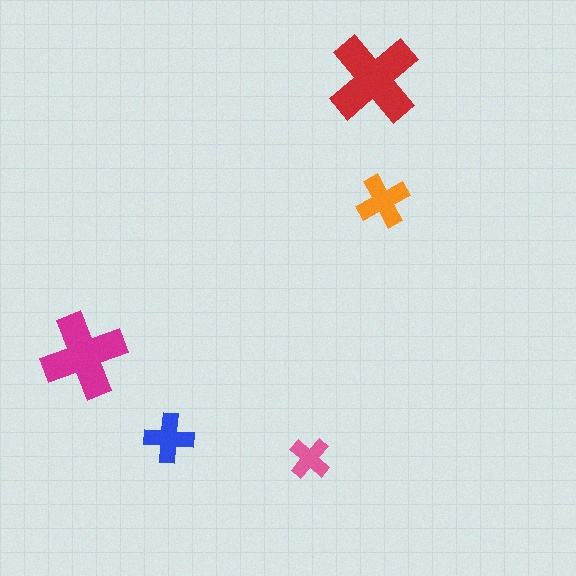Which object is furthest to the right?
The orange cross is rightmost.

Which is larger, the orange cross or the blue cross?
The orange one.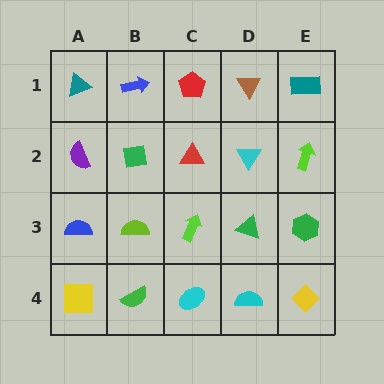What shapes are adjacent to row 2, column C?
A red pentagon (row 1, column C), a lime arrow (row 3, column C), a green square (row 2, column B), a cyan triangle (row 2, column D).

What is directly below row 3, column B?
A green semicircle.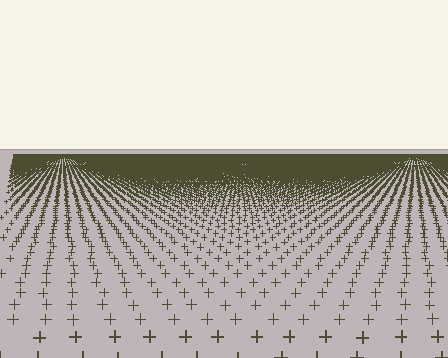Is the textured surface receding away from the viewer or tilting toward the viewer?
The surface is receding away from the viewer. Texture elements get smaller and denser toward the top.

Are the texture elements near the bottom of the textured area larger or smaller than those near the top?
Larger. Near the bottom, elements are closer to the viewer and appear at a bigger on-screen size.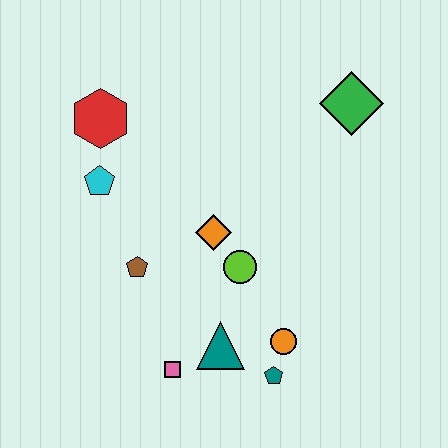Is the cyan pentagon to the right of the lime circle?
No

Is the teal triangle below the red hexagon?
Yes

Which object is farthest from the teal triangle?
The green diamond is farthest from the teal triangle.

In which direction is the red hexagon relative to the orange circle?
The red hexagon is above the orange circle.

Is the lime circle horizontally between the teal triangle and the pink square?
No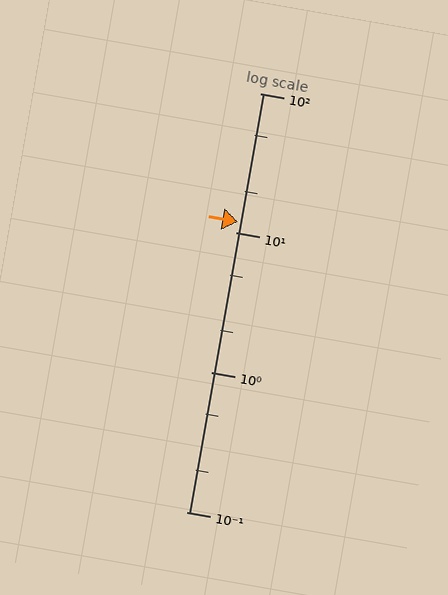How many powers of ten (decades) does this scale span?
The scale spans 3 decades, from 0.1 to 100.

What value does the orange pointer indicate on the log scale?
The pointer indicates approximately 12.